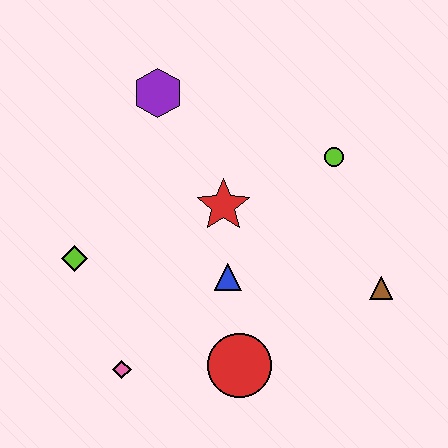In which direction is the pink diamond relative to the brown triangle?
The pink diamond is to the left of the brown triangle.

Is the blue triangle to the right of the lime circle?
No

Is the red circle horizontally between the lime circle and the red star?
Yes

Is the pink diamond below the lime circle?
Yes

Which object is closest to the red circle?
The blue triangle is closest to the red circle.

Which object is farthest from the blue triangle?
The purple hexagon is farthest from the blue triangle.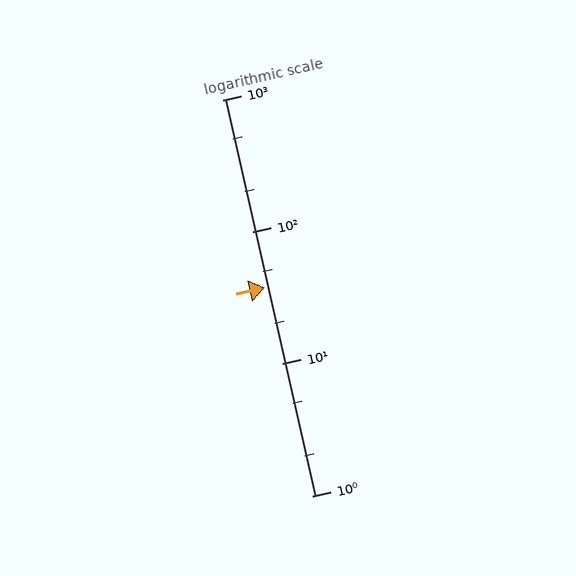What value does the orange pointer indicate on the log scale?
The pointer indicates approximately 38.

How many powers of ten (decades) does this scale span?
The scale spans 3 decades, from 1 to 1000.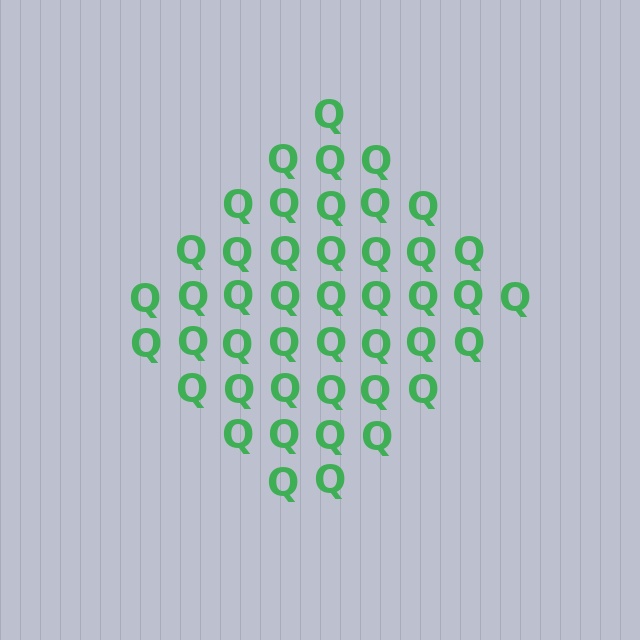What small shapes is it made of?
It is made of small letter Q's.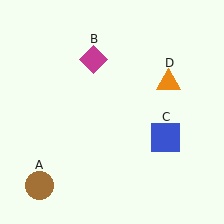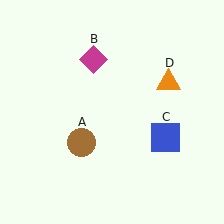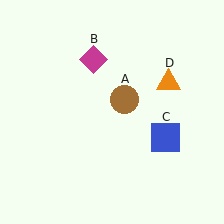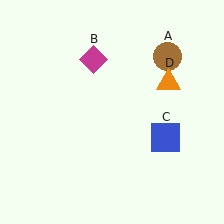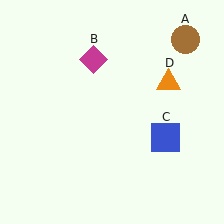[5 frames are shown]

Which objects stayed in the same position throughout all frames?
Magenta diamond (object B) and blue square (object C) and orange triangle (object D) remained stationary.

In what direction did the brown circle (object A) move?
The brown circle (object A) moved up and to the right.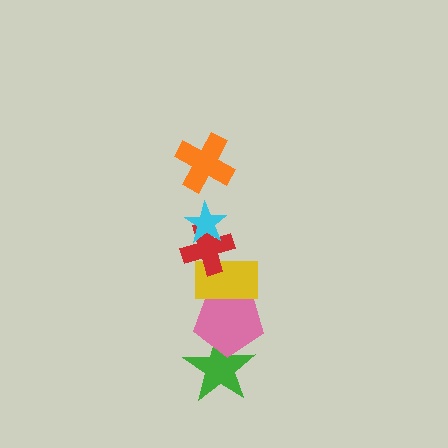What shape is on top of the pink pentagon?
The yellow rectangle is on top of the pink pentagon.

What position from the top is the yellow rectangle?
The yellow rectangle is 4th from the top.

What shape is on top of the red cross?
The cyan star is on top of the red cross.